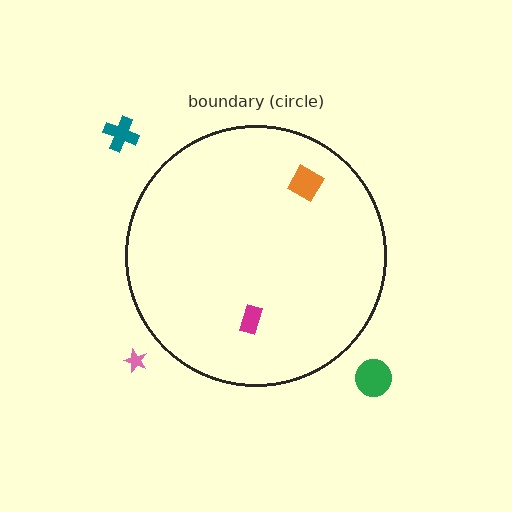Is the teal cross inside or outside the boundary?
Outside.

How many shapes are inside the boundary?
2 inside, 3 outside.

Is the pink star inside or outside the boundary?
Outside.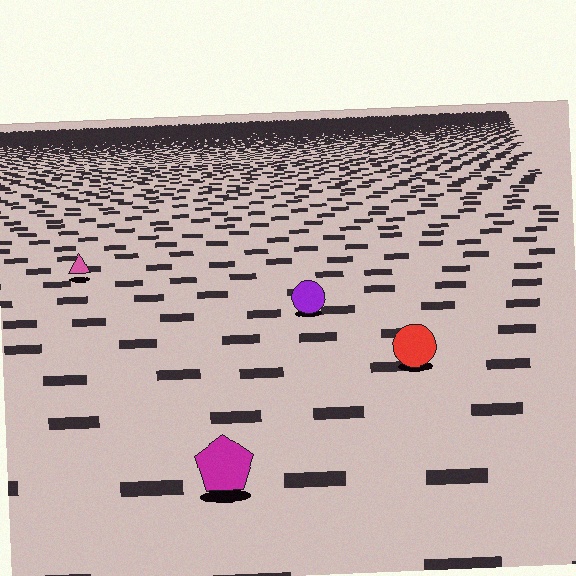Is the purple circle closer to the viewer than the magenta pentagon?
No. The magenta pentagon is closer — you can tell from the texture gradient: the ground texture is coarser near it.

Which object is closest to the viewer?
The magenta pentagon is closest. The texture marks near it are larger and more spread out.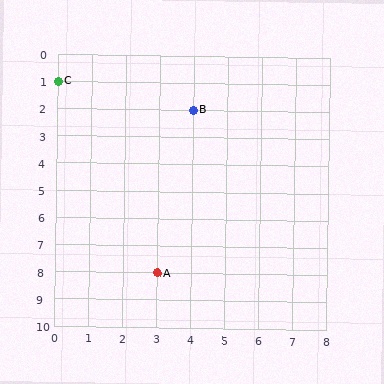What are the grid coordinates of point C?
Point C is at grid coordinates (0, 1).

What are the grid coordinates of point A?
Point A is at grid coordinates (3, 8).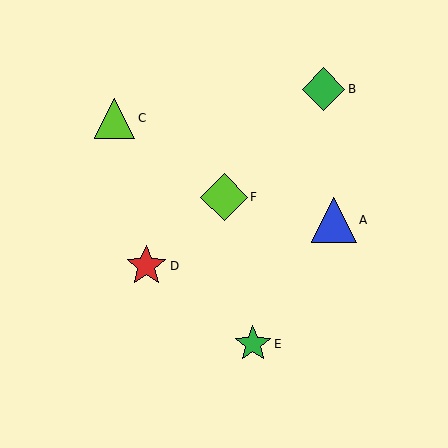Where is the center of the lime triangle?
The center of the lime triangle is at (115, 118).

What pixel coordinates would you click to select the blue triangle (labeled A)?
Click at (334, 220) to select the blue triangle A.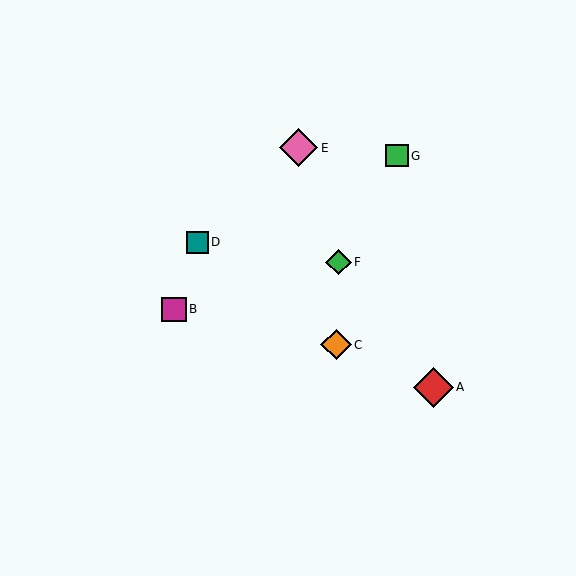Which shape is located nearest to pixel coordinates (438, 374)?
The red diamond (labeled A) at (433, 387) is nearest to that location.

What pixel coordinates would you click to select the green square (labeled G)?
Click at (397, 156) to select the green square G.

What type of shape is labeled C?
Shape C is an orange diamond.